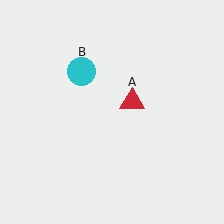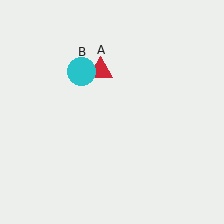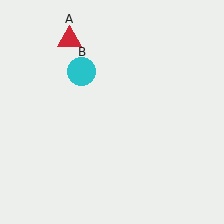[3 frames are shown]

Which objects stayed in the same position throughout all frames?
Cyan circle (object B) remained stationary.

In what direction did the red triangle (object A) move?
The red triangle (object A) moved up and to the left.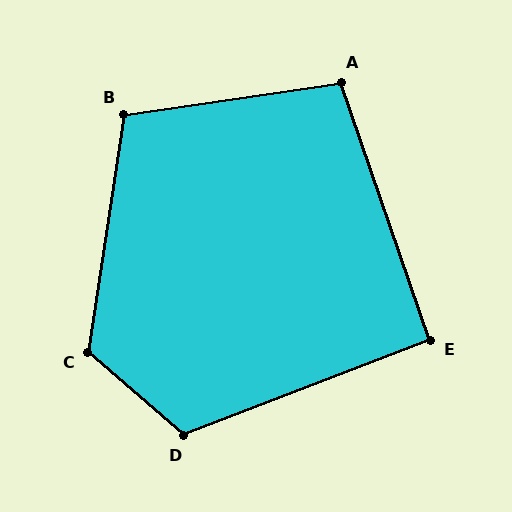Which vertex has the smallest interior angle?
E, at approximately 92 degrees.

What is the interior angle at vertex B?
Approximately 107 degrees (obtuse).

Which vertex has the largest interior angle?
C, at approximately 123 degrees.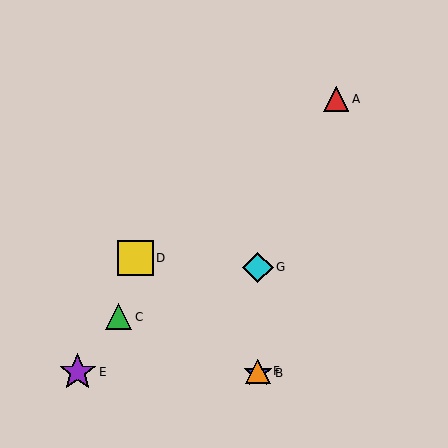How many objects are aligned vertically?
3 objects (B, F, G) are aligned vertically.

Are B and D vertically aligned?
No, B is at x≈258 and D is at x≈136.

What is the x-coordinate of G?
Object G is at x≈258.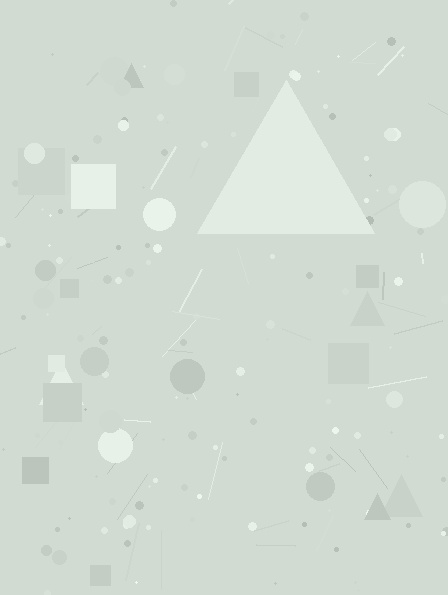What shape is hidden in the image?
A triangle is hidden in the image.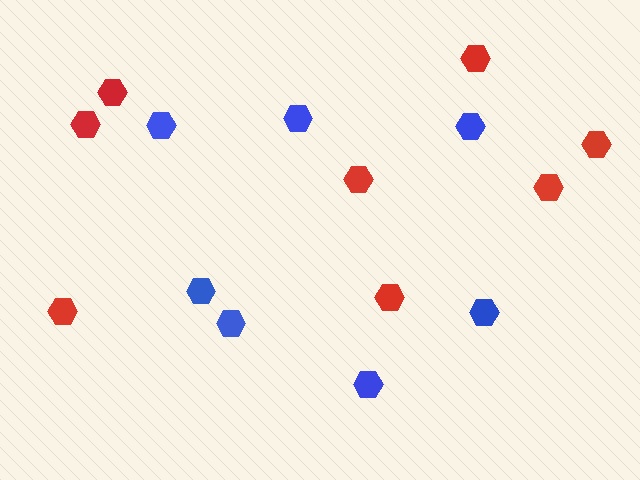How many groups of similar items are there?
There are 2 groups: one group of red hexagons (8) and one group of blue hexagons (7).